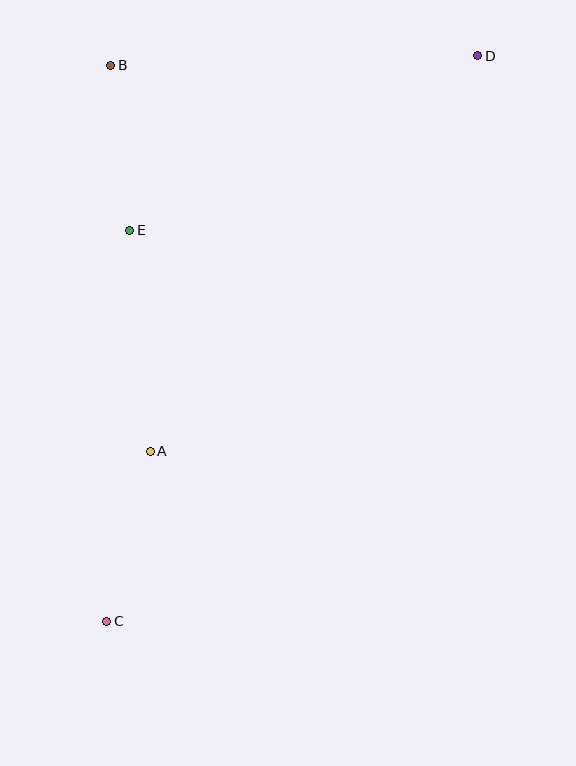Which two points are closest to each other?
Points B and E are closest to each other.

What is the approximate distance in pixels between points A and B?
The distance between A and B is approximately 388 pixels.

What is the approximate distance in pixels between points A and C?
The distance between A and C is approximately 176 pixels.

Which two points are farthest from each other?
Points C and D are farthest from each other.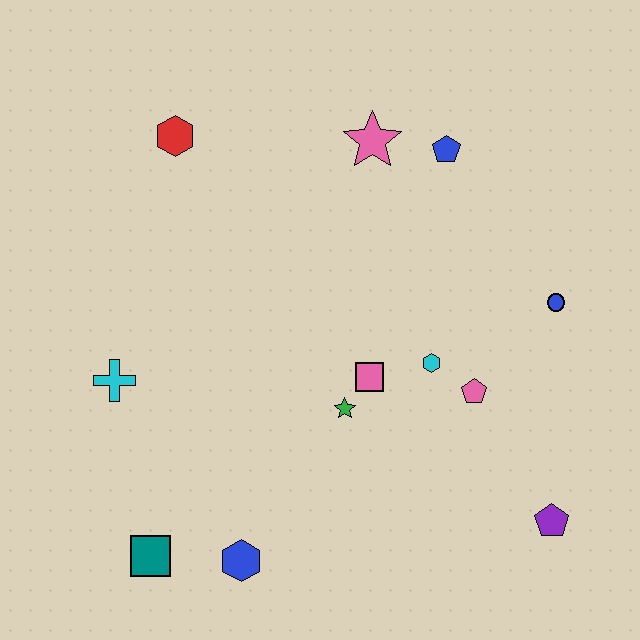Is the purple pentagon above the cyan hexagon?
No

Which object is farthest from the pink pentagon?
The red hexagon is farthest from the pink pentagon.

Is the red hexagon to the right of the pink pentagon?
No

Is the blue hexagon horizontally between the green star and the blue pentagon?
No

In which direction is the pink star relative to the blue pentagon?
The pink star is to the left of the blue pentagon.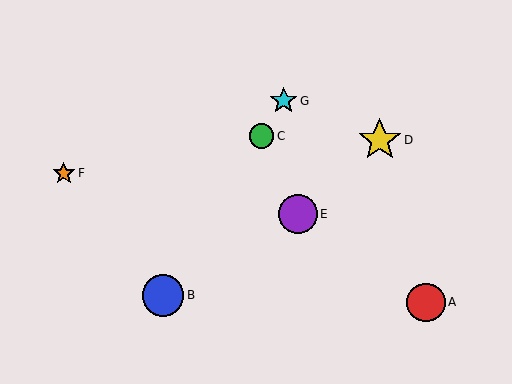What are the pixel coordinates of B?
Object B is at (163, 295).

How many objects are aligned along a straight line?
3 objects (B, C, G) are aligned along a straight line.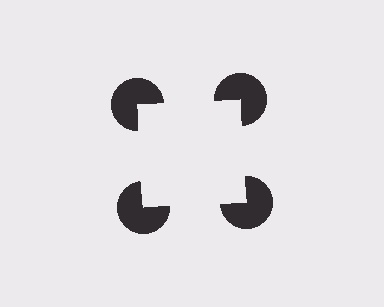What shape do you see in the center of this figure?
An illusory square — its edges are inferred from the aligned wedge cuts in the pac-man discs, not physically drawn.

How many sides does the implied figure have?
4 sides.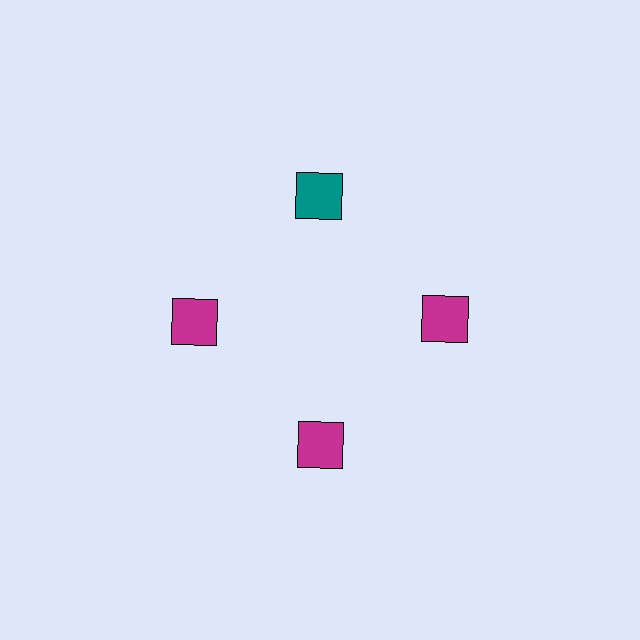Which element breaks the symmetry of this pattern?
The teal square at roughly the 12 o'clock position breaks the symmetry. All other shapes are magenta squares.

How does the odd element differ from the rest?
It has a different color: teal instead of magenta.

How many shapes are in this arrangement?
There are 4 shapes arranged in a ring pattern.